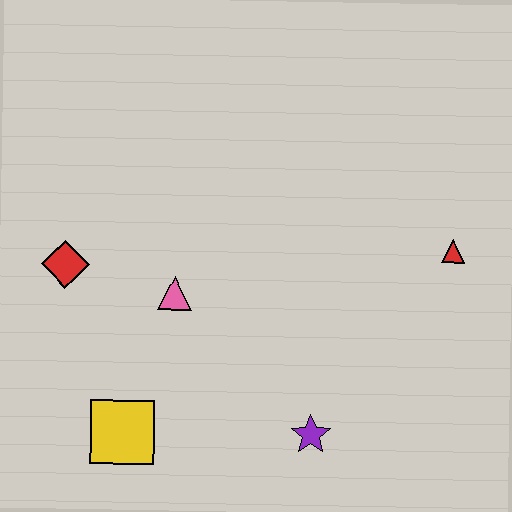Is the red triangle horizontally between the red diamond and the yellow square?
No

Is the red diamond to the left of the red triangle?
Yes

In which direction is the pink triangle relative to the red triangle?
The pink triangle is to the left of the red triangle.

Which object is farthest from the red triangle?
The red diamond is farthest from the red triangle.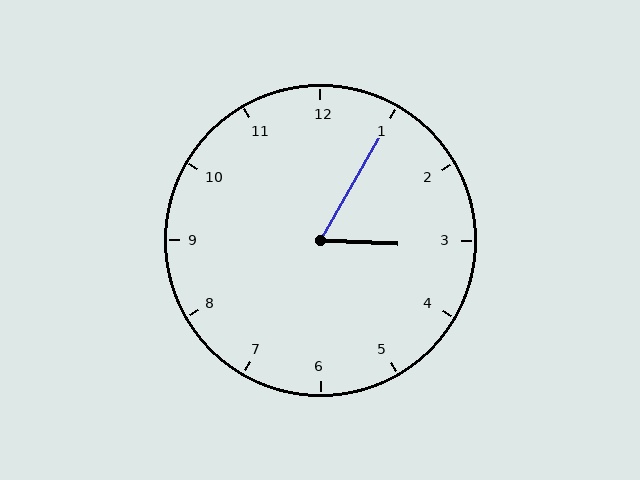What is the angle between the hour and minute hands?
Approximately 62 degrees.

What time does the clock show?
3:05.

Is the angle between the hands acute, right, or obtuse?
It is acute.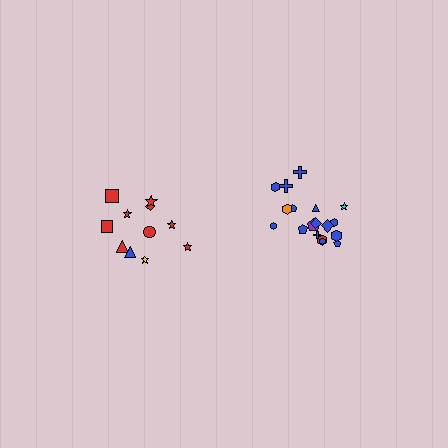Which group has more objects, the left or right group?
The right group.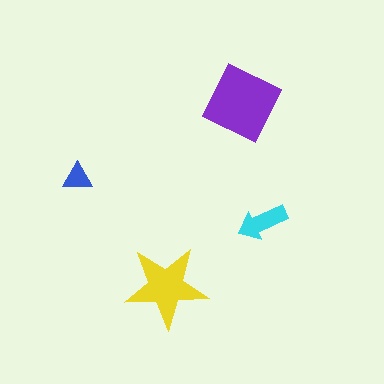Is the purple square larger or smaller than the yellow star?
Larger.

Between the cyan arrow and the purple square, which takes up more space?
The purple square.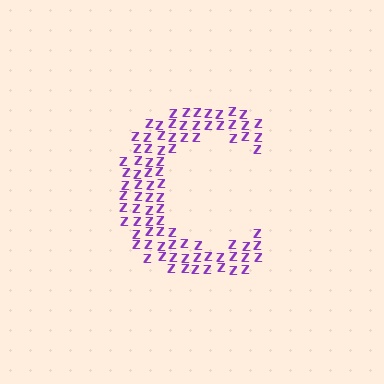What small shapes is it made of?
It is made of small letter Z's.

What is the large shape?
The large shape is the letter C.